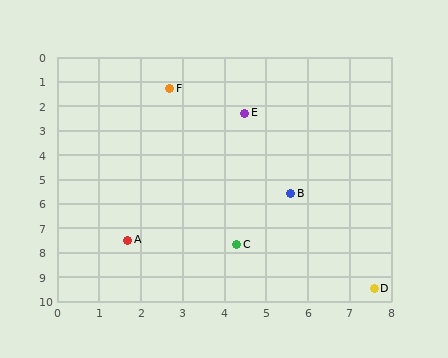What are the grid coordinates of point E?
Point E is at approximately (4.5, 2.3).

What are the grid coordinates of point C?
Point C is at approximately (4.3, 7.7).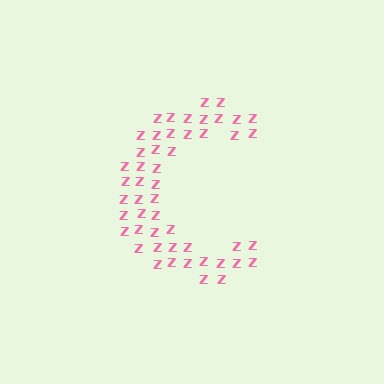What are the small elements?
The small elements are letter Z's.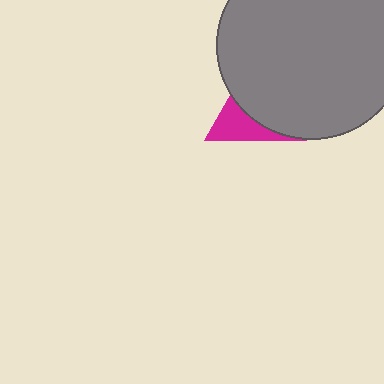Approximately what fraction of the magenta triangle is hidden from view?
Roughly 62% of the magenta triangle is hidden behind the gray circle.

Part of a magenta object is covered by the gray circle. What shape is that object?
It is a triangle.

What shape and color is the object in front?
The object in front is a gray circle.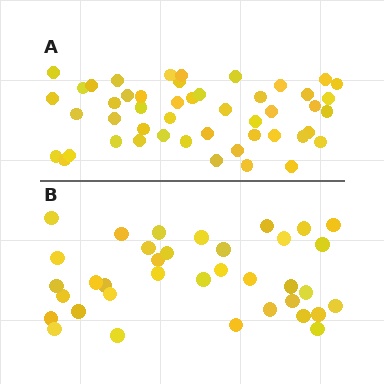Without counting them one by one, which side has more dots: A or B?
Region A (the top region) has more dots.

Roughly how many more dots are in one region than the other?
Region A has roughly 12 or so more dots than region B.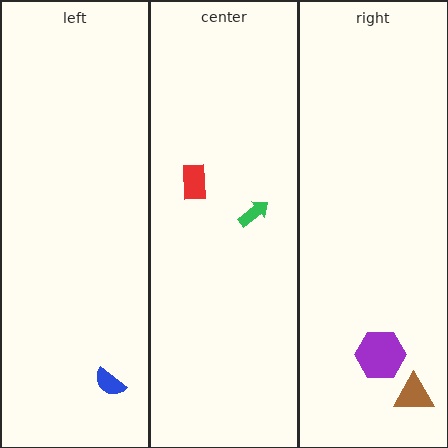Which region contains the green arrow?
The center region.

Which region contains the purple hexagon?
The right region.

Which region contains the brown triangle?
The right region.